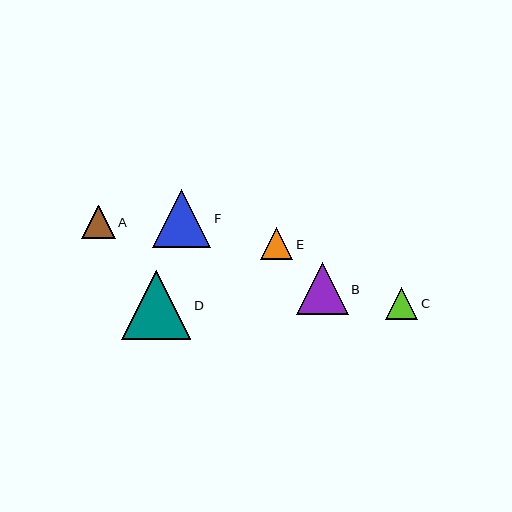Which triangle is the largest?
Triangle D is the largest with a size of approximately 69 pixels.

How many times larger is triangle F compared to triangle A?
Triangle F is approximately 1.7 times the size of triangle A.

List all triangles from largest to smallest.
From largest to smallest: D, F, B, A, E, C.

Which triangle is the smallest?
Triangle C is the smallest with a size of approximately 32 pixels.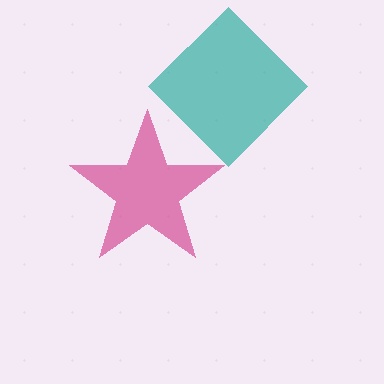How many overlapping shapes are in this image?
There are 2 overlapping shapes in the image.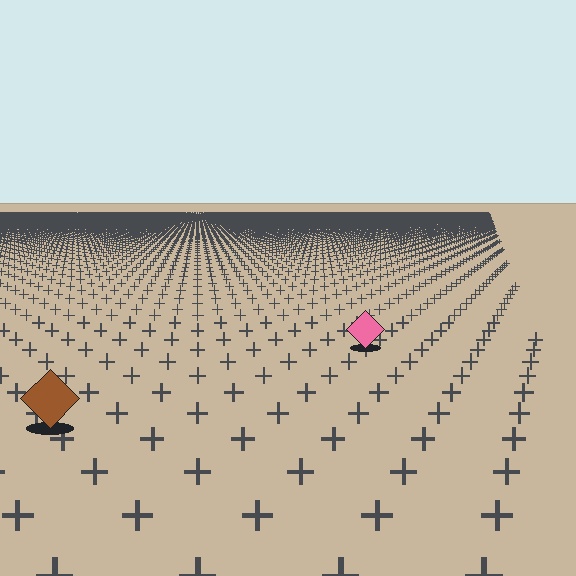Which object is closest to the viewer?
The brown diamond is closest. The texture marks near it are larger and more spread out.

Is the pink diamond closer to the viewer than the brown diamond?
No. The brown diamond is closer — you can tell from the texture gradient: the ground texture is coarser near it.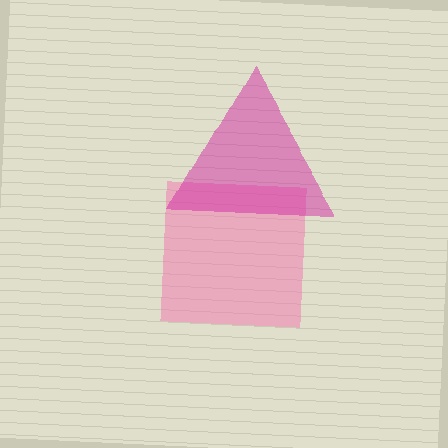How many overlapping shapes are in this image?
There are 2 overlapping shapes in the image.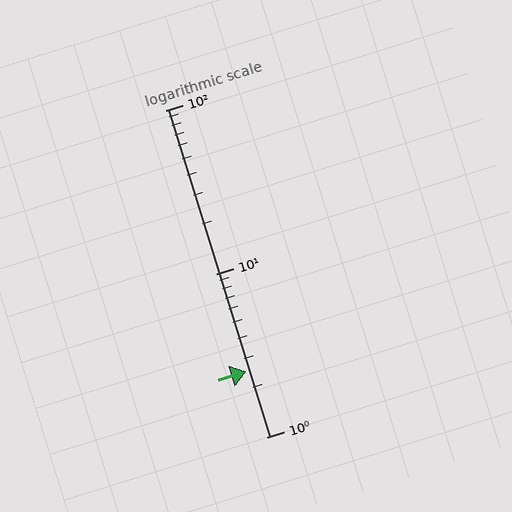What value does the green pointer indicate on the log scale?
The pointer indicates approximately 2.5.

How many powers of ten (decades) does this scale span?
The scale spans 2 decades, from 1 to 100.